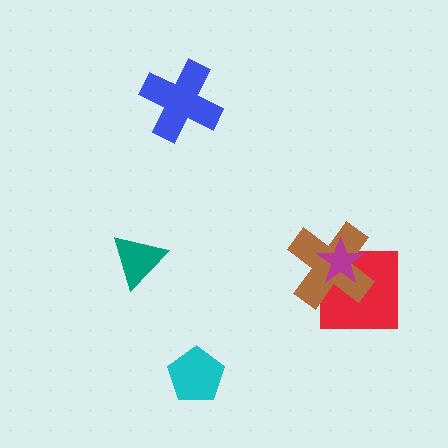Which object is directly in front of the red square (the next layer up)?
The brown cross is directly in front of the red square.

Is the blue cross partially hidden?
No, no other shape covers it.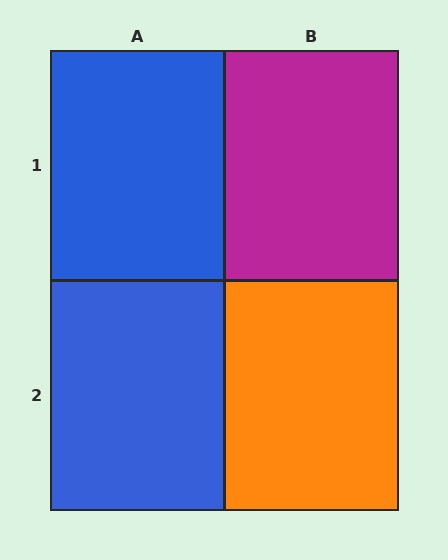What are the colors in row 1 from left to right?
Blue, magenta.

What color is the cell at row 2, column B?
Orange.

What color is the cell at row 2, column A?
Blue.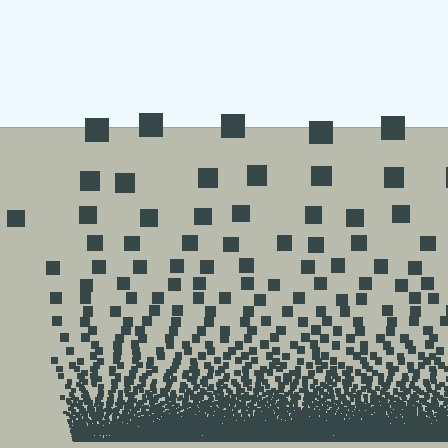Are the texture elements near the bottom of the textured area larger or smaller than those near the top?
Smaller. The gradient is inverted — elements near the bottom are smaller and denser.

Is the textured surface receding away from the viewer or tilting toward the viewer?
The surface appears to tilt toward the viewer. Texture elements get larger and sparser toward the top.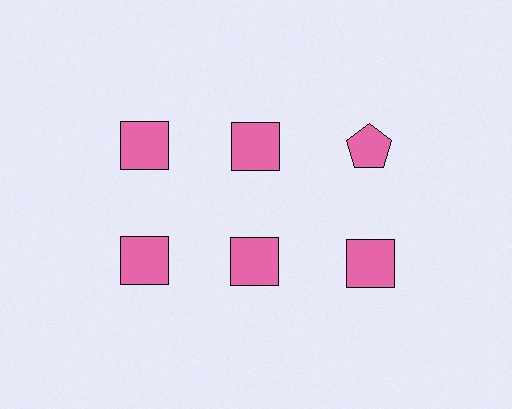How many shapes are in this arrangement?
There are 6 shapes arranged in a grid pattern.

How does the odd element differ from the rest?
It has a different shape: pentagon instead of square.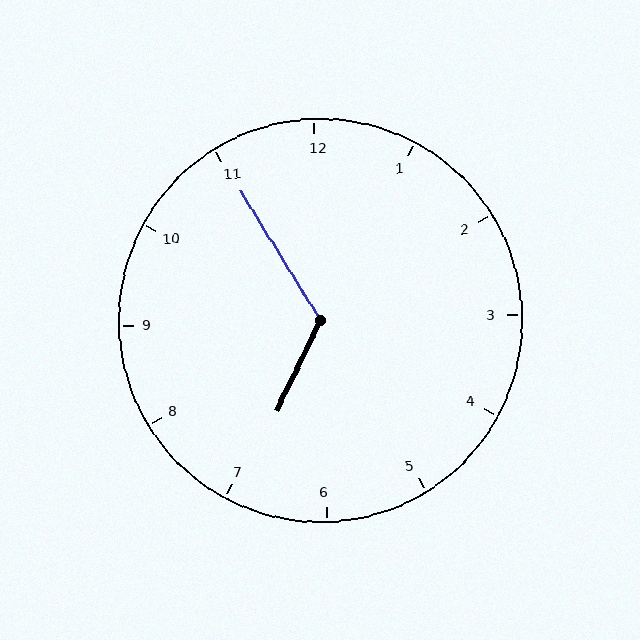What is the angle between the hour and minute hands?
Approximately 122 degrees.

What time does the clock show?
6:55.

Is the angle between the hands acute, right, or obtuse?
It is obtuse.